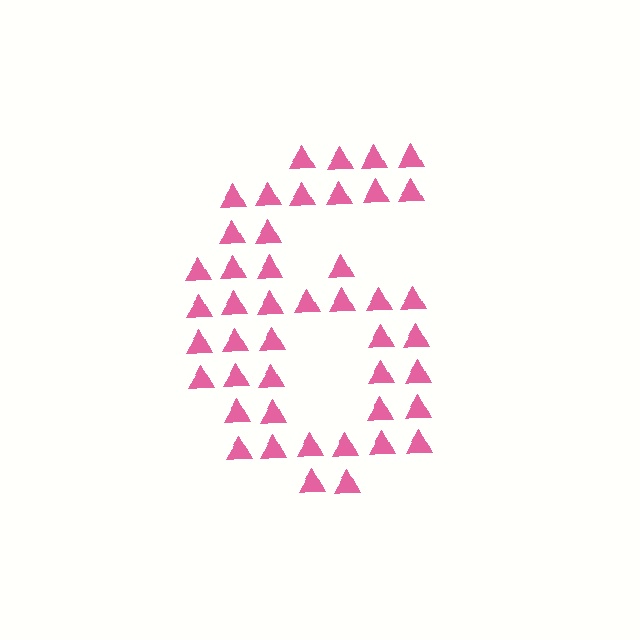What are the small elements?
The small elements are triangles.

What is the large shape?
The large shape is the digit 6.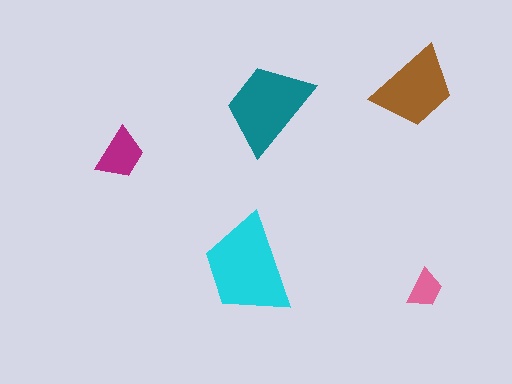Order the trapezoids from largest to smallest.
the cyan one, the teal one, the brown one, the magenta one, the pink one.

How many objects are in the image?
There are 5 objects in the image.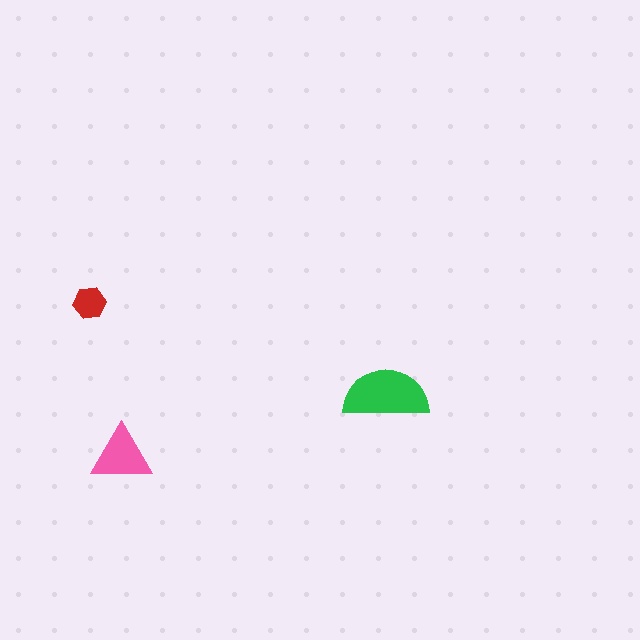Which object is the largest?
The green semicircle.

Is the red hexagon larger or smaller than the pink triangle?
Smaller.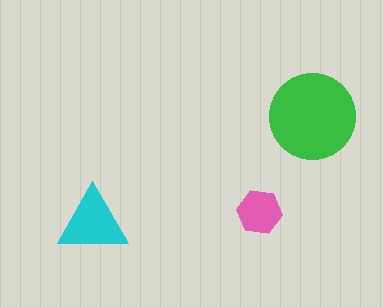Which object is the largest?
The green circle.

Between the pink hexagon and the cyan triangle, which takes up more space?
The cyan triangle.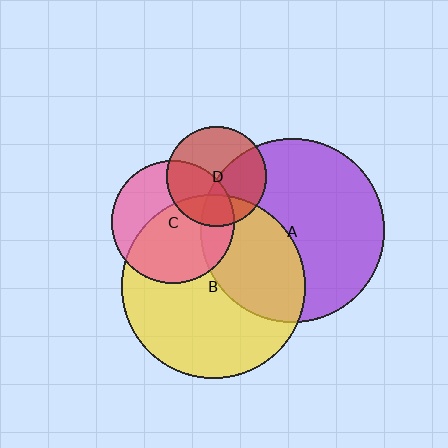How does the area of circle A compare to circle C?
Approximately 2.2 times.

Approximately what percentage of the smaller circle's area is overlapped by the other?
Approximately 40%.